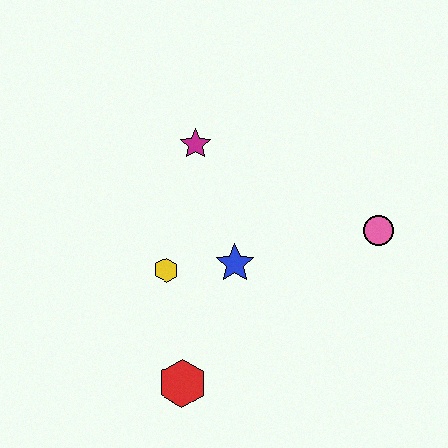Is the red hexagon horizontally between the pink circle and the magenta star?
No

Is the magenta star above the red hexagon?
Yes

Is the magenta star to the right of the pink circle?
No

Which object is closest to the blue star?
The yellow hexagon is closest to the blue star.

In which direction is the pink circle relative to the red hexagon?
The pink circle is to the right of the red hexagon.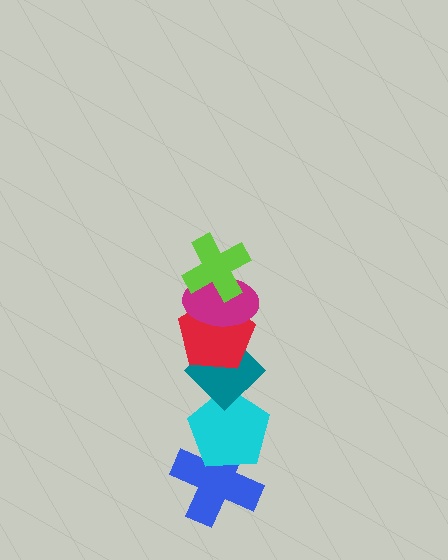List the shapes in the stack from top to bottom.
From top to bottom: the lime cross, the magenta ellipse, the red pentagon, the teal diamond, the cyan pentagon, the blue cross.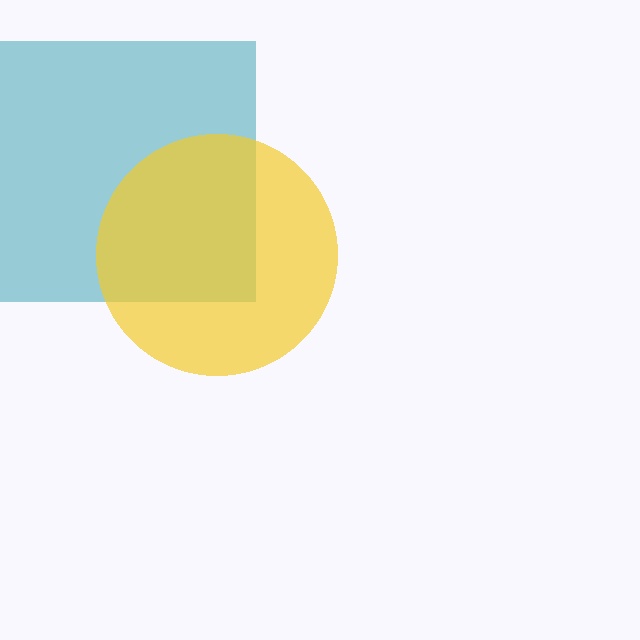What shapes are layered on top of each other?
The layered shapes are: a teal square, a yellow circle.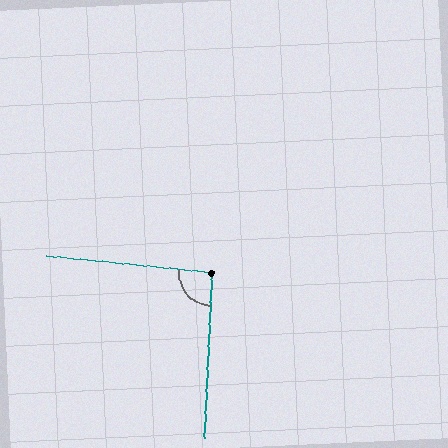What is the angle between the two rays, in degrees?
Approximately 93 degrees.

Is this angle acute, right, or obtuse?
It is approximately a right angle.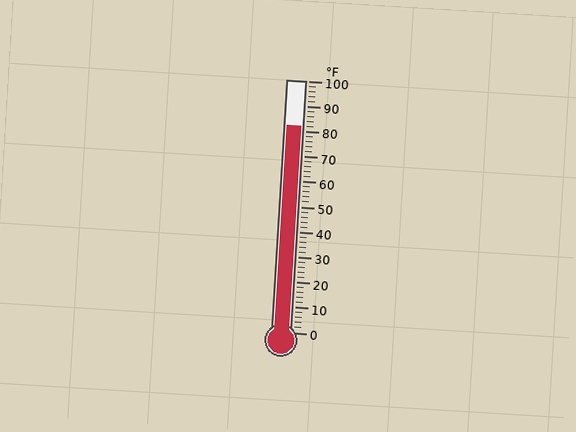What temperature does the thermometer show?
The thermometer shows approximately 82°F.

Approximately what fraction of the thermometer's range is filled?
The thermometer is filled to approximately 80% of its range.